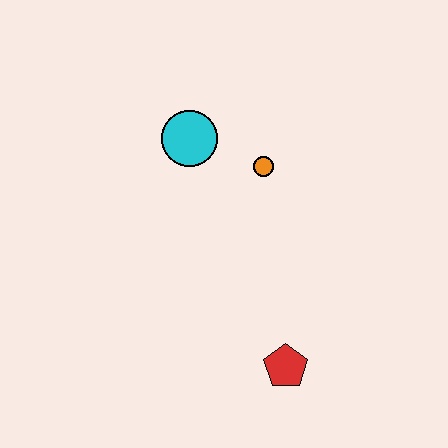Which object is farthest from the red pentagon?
The cyan circle is farthest from the red pentagon.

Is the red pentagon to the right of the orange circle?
Yes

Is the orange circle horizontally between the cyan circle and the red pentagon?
Yes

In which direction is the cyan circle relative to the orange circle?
The cyan circle is to the left of the orange circle.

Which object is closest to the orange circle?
The cyan circle is closest to the orange circle.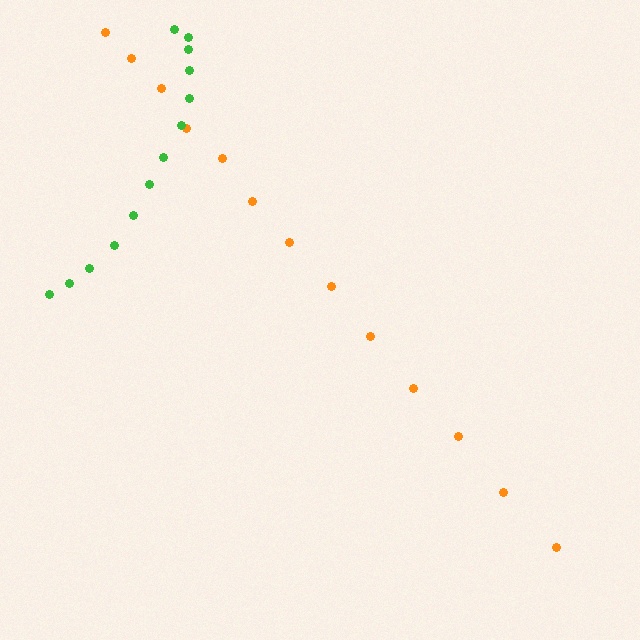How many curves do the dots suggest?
There are 2 distinct paths.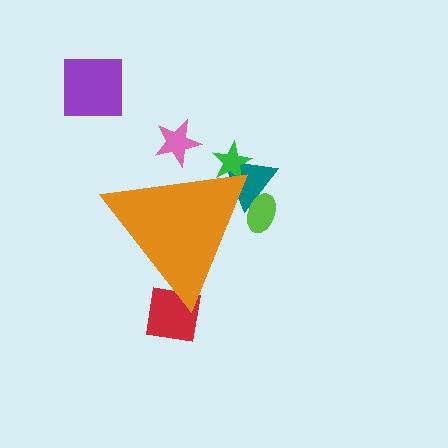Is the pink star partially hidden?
Yes, the pink star is partially hidden behind the orange triangle.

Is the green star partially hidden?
Yes, the green star is partially hidden behind the orange triangle.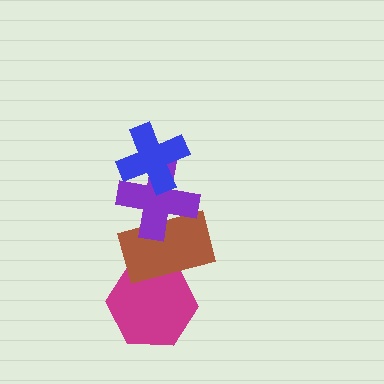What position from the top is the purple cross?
The purple cross is 2nd from the top.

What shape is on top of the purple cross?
The blue cross is on top of the purple cross.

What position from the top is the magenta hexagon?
The magenta hexagon is 4th from the top.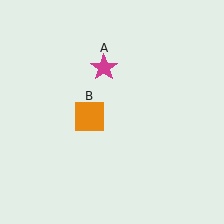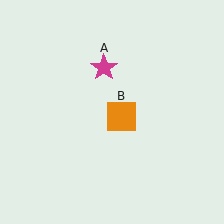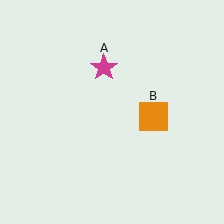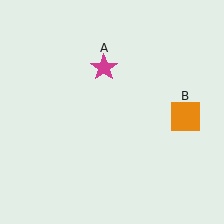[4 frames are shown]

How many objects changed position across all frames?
1 object changed position: orange square (object B).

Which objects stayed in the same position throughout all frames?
Magenta star (object A) remained stationary.